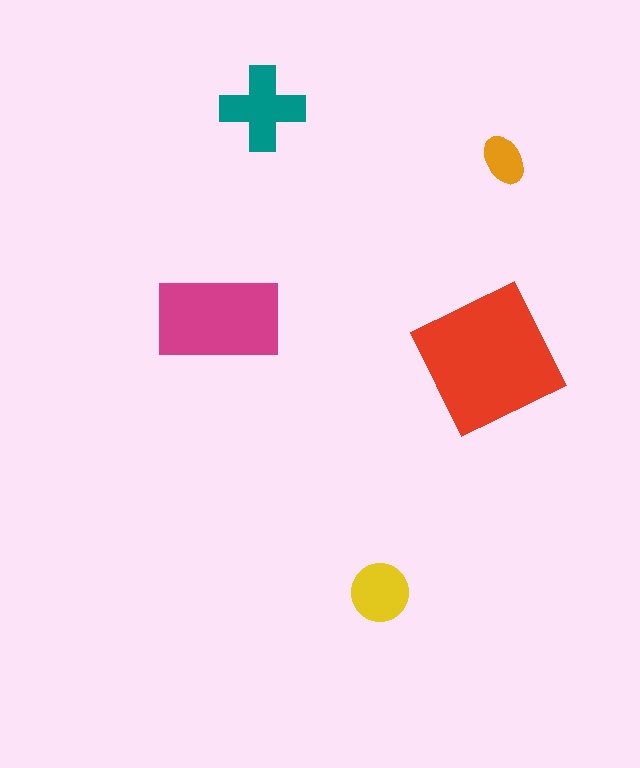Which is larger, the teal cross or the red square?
The red square.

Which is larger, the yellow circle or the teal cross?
The teal cross.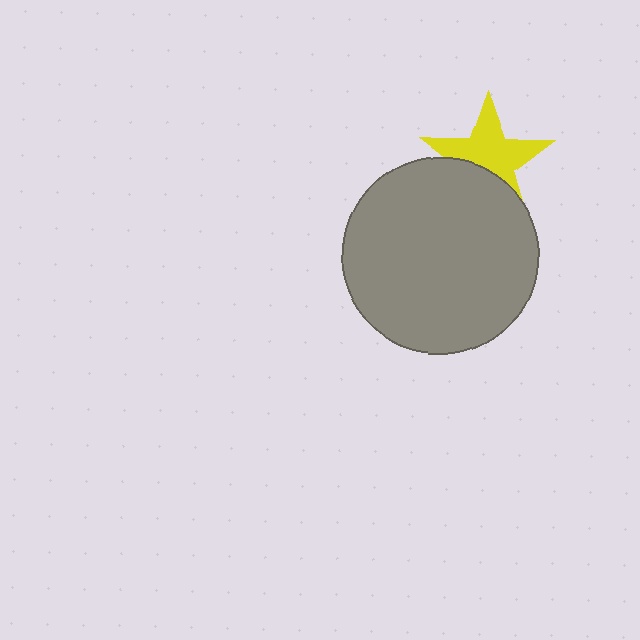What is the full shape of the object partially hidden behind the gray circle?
The partially hidden object is a yellow star.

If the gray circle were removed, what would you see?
You would see the complete yellow star.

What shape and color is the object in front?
The object in front is a gray circle.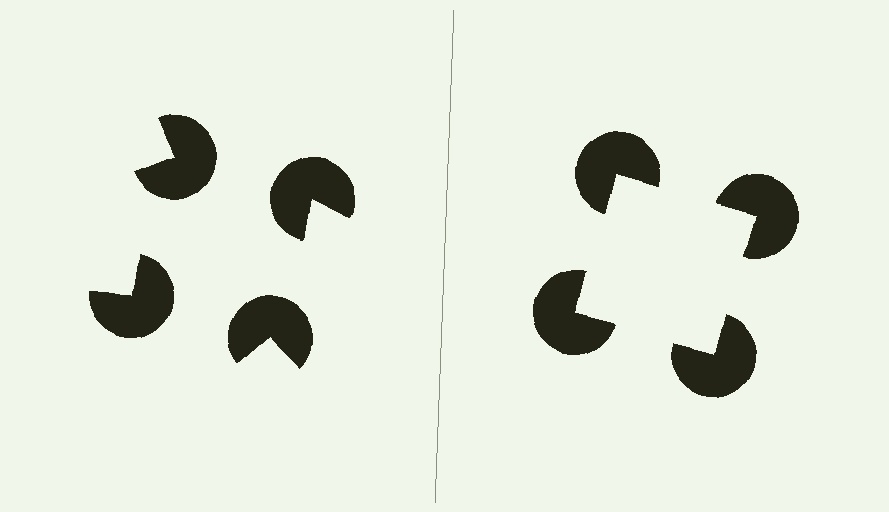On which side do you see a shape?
An illusory square appears on the right side. On the left side the wedge cuts are rotated, so no coherent shape forms.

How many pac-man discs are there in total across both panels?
8 — 4 on each side.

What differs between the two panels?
The pac-man discs are positioned identically on both sides; only the wedge orientations differ. On the right they align to a square; on the left they are misaligned.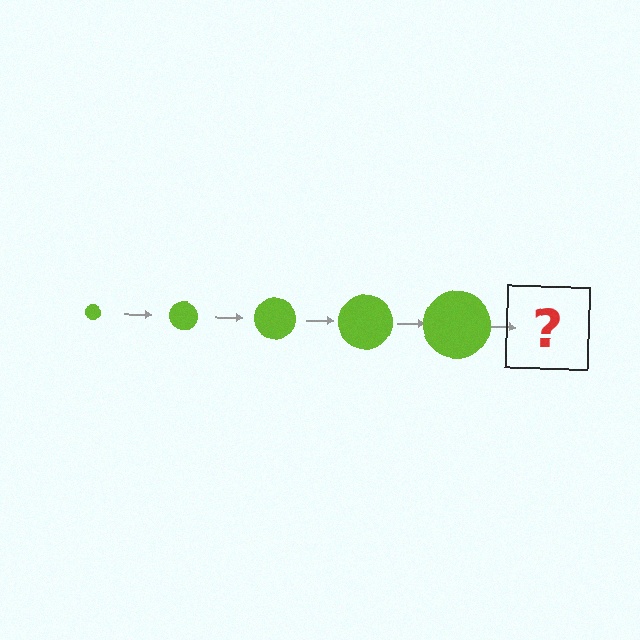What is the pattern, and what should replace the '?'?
The pattern is that the circle gets progressively larger each step. The '?' should be a lime circle, larger than the previous one.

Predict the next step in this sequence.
The next step is a lime circle, larger than the previous one.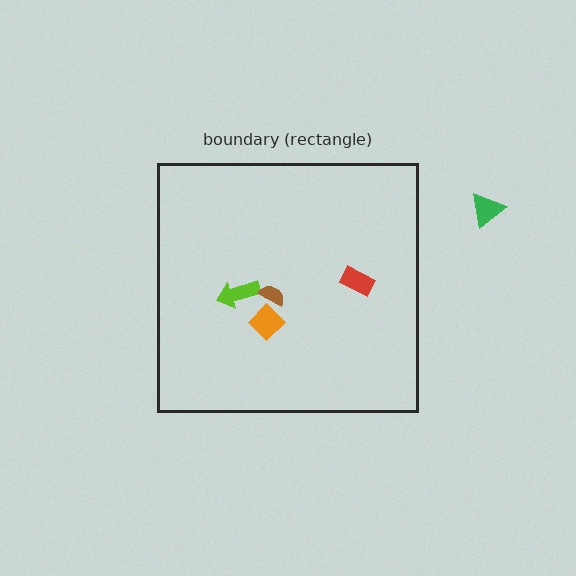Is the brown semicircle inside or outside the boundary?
Inside.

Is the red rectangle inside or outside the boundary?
Inside.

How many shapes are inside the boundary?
4 inside, 1 outside.